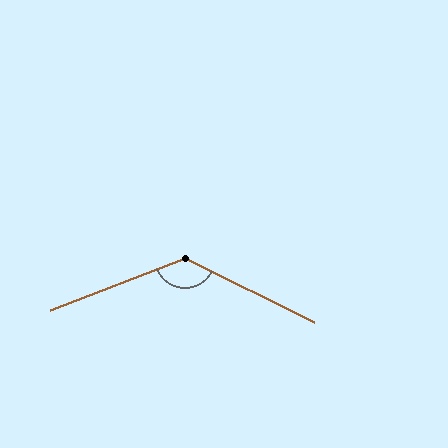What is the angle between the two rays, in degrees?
Approximately 133 degrees.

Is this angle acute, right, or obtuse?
It is obtuse.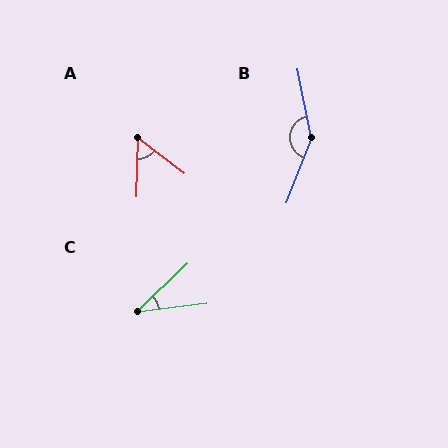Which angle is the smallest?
C, at approximately 37 degrees.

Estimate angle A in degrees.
Approximately 54 degrees.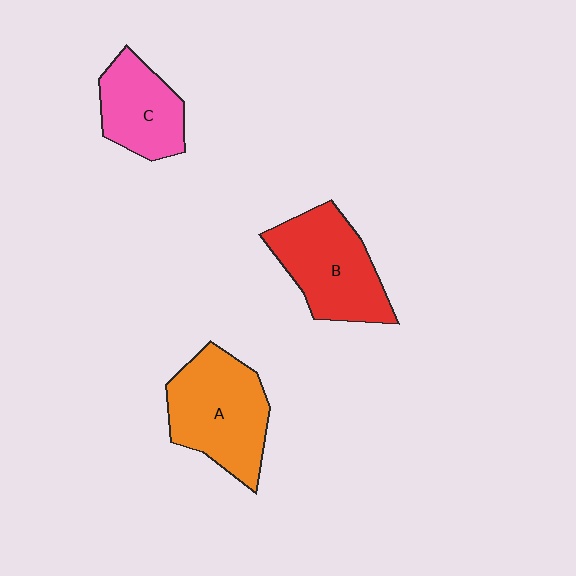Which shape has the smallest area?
Shape C (pink).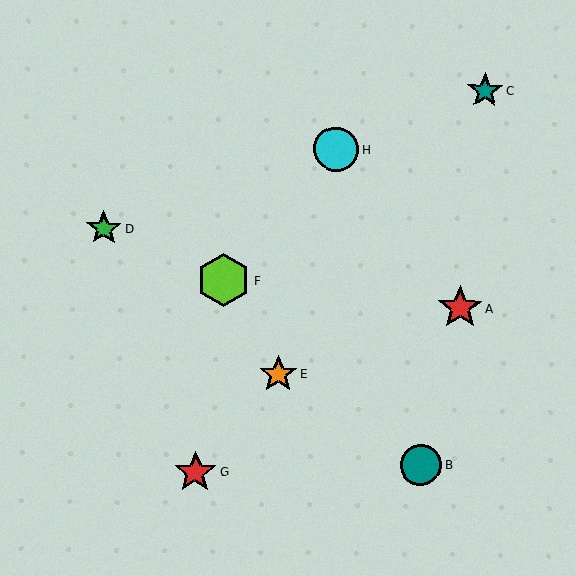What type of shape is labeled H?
Shape H is a cyan circle.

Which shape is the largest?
The lime hexagon (labeled F) is the largest.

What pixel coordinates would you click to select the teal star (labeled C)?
Click at (485, 90) to select the teal star C.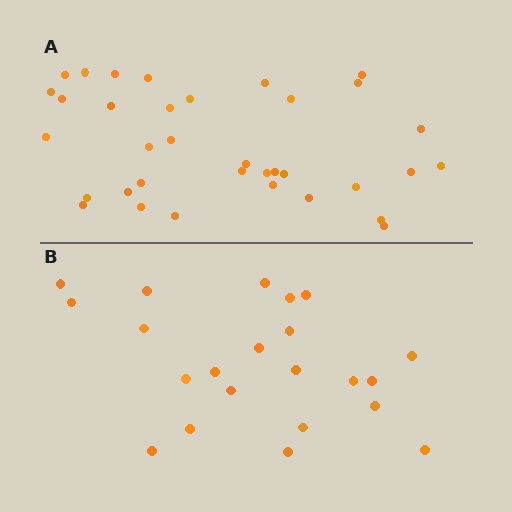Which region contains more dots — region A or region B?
Region A (the top region) has more dots.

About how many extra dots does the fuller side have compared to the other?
Region A has approximately 15 more dots than region B.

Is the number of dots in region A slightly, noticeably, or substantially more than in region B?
Region A has substantially more. The ratio is roughly 1.6 to 1.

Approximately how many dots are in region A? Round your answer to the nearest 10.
About 40 dots. (The exact count is 35, which rounds to 40.)